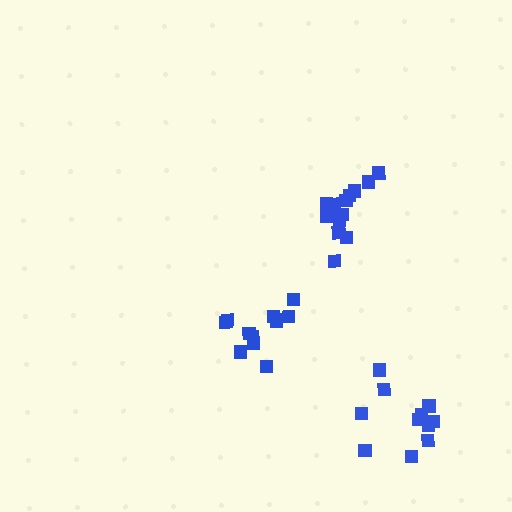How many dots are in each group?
Group 1: 15 dots, Group 2: 12 dots, Group 3: 11 dots (38 total).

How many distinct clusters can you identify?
There are 3 distinct clusters.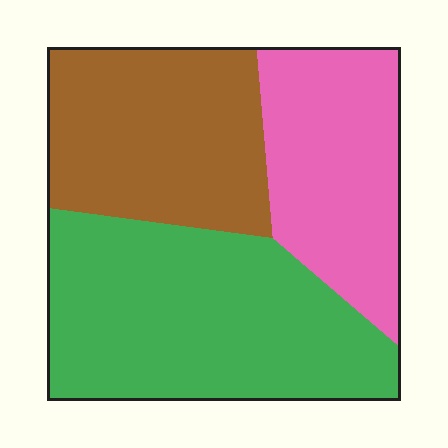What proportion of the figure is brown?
Brown covers roughly 30% of the figure.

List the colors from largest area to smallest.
From largest to smallest: green, brown, pink.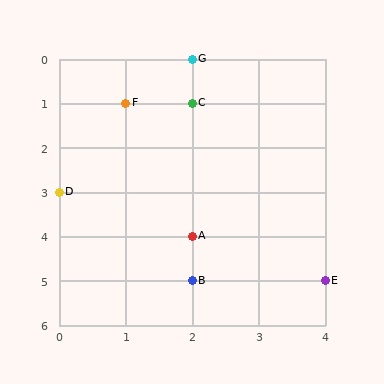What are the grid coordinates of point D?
Point D is at grid coordinates (0, 3).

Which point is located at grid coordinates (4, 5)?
Point E is at (4, 5).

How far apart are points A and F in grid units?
Points A and F are 1 column and 3 rows apart (about 3.2 grid units diagonally).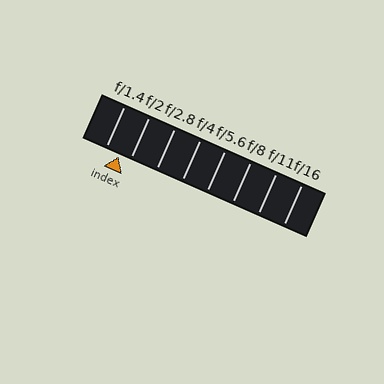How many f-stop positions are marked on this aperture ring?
There are 8 f-stop positions marked.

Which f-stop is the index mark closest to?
The index mark is closest to f/2.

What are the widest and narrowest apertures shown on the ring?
The widest aperture shown is f/1.4 and the narrowest is f/16.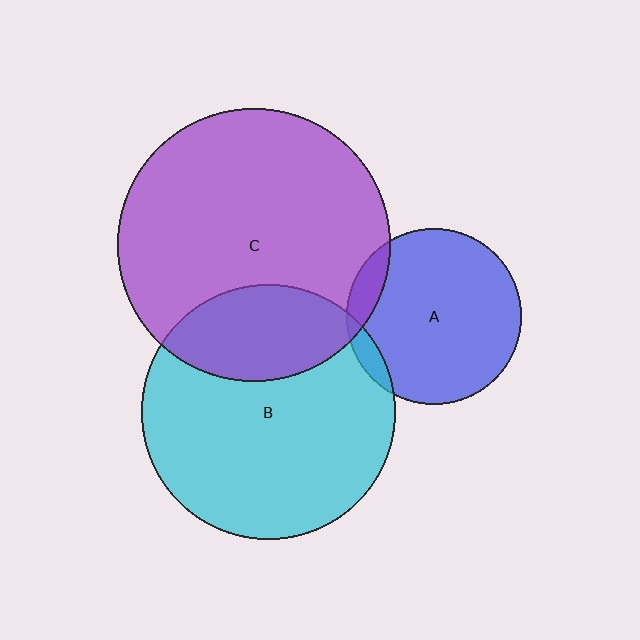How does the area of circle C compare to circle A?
Approximately 2.4 times.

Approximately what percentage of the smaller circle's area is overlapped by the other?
Approximately 10%.